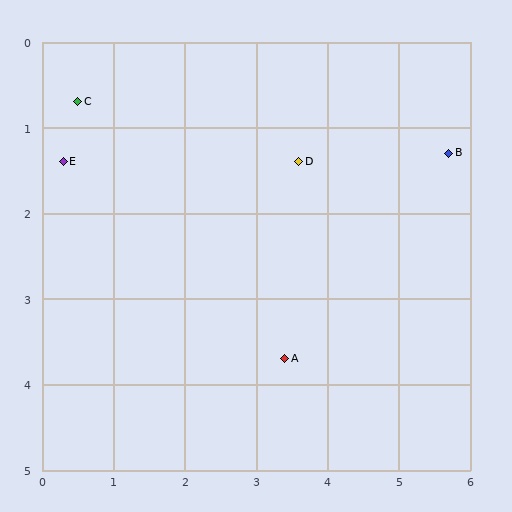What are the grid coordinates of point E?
Point E is at approximately (0.3, 1.4).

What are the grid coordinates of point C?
Point C is at approximately (0.5, 0.7).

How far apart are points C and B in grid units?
Points C and B are about 5.2 grid units apart.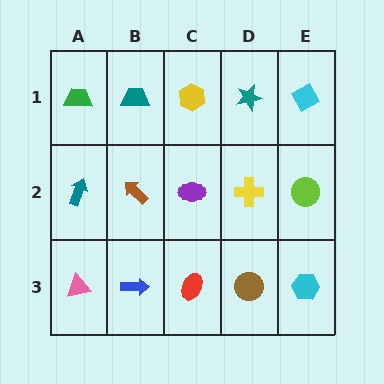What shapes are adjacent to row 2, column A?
A green trapezoid (row 1, column A), a pink triangle (row 3, column A), a brown arrow (row 2, column B).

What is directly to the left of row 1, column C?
A teal trapezoid.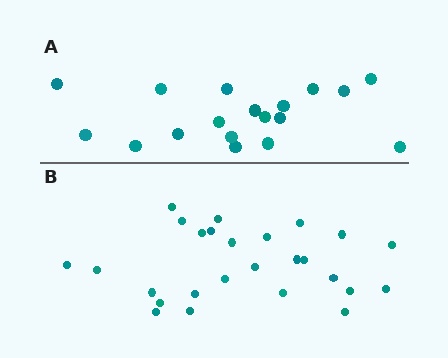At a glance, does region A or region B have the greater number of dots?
Region B (the bottom region) has more dots.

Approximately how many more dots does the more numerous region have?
Region B has roughly 8 or so more dots than region A.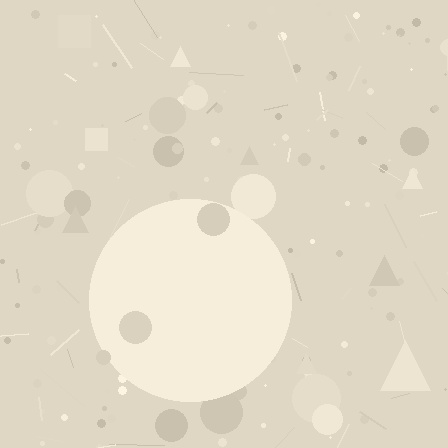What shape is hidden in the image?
A circle is hidden in the image.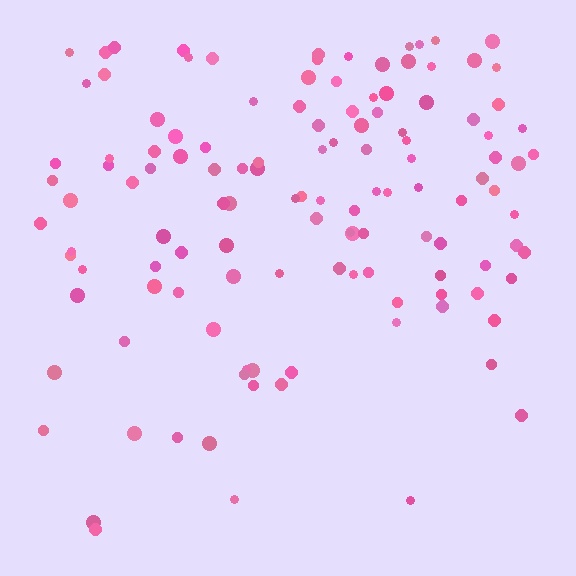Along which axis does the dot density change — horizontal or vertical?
Vertical.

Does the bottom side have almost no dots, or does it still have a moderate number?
Still a moderate number, just noticeably fewer than the top.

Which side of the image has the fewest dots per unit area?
The bottom.